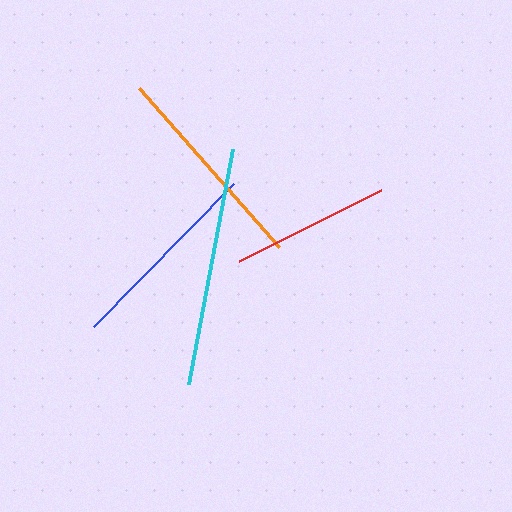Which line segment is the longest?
The cyan line is the longest at approximately 239 pixels.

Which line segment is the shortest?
The red line is the shortest at approximately 159 pixels.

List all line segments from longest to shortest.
From longest to shortest: cyan, orange, blue, red.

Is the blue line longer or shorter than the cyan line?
The cyan line is longer than the blue line.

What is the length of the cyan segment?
The cyan segment is approximately 239 pixels long.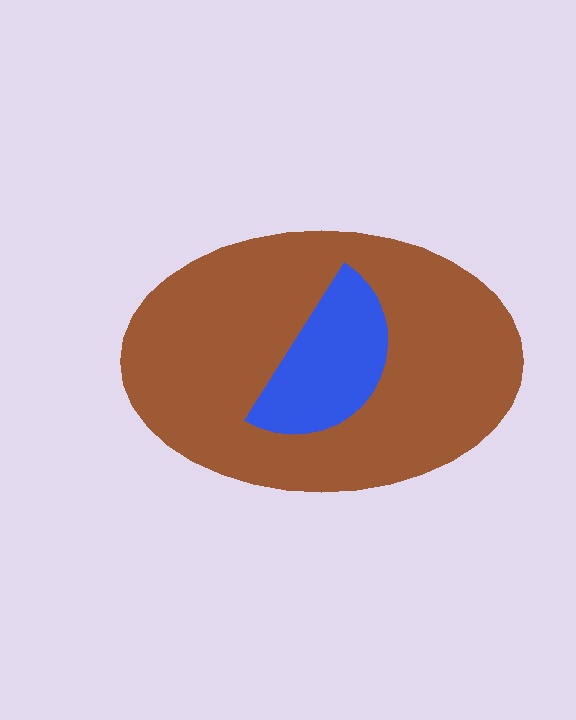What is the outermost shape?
The brown ellipse.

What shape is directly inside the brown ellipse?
The blue semicircle.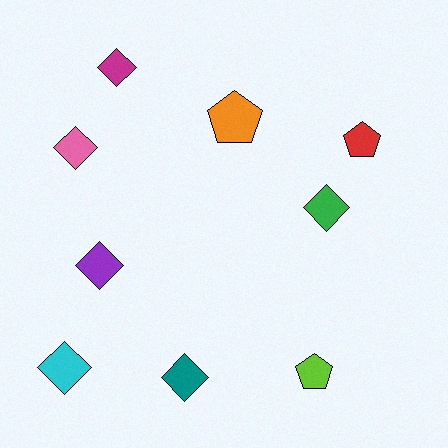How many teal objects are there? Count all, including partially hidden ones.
There is 1 teal object.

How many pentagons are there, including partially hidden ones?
There are 3 pentagons.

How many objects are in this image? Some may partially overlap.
There are 9 objects.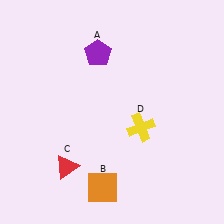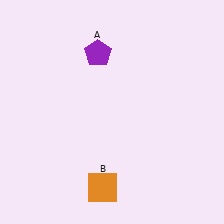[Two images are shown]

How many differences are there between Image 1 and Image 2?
There are 2 differences between the two images.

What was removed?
The yellow cross (D), the red triangle (C) were removed in Image 2.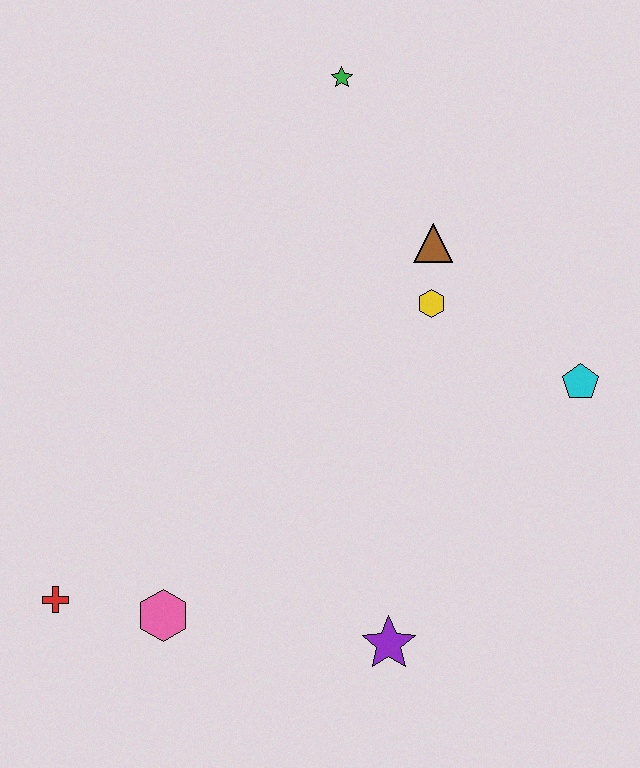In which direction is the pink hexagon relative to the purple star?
The pink hexagon is to the left of the purple star.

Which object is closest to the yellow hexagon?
The brown triangle is closest to the yellow hexagon.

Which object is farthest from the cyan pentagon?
The red cross is farthest from the cyan pentagon.